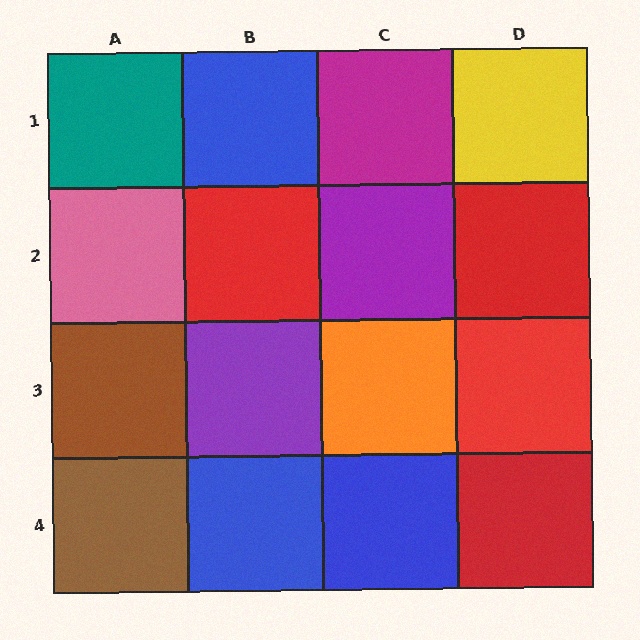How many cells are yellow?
1 cell is yellow.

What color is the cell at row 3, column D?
Red.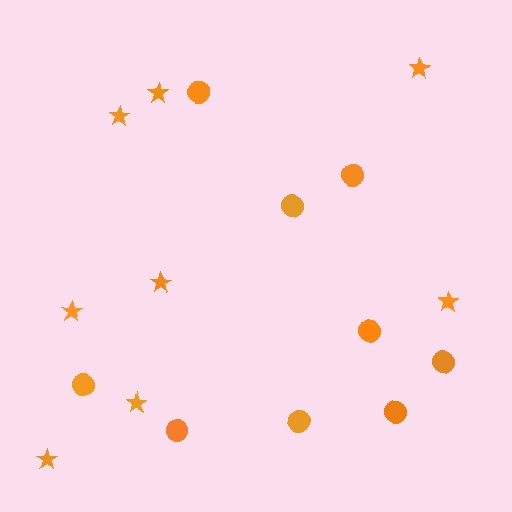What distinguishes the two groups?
There are 2 groups: one group of stars (8) and one group of circles (9).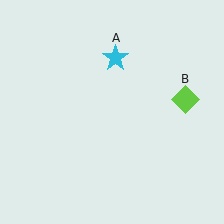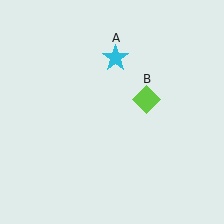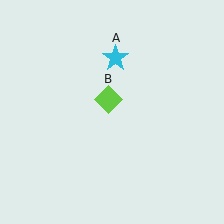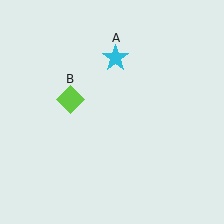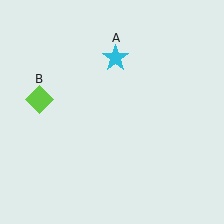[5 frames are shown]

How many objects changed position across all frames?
1 object changed position: lime diamond (object B).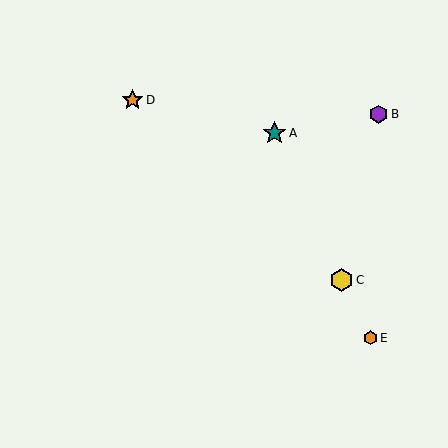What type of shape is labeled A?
Shape A is a teal star.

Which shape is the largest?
The yellow hexagon (labeled C) is the largest.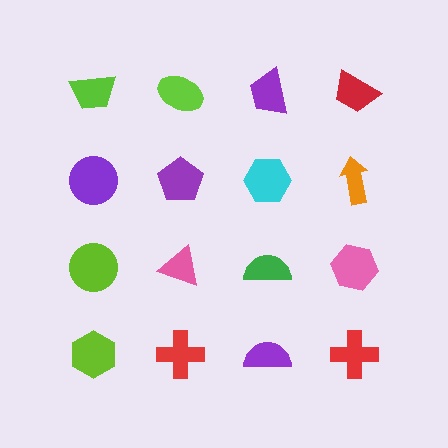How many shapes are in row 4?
4 shapes.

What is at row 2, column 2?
A purple pentagon.